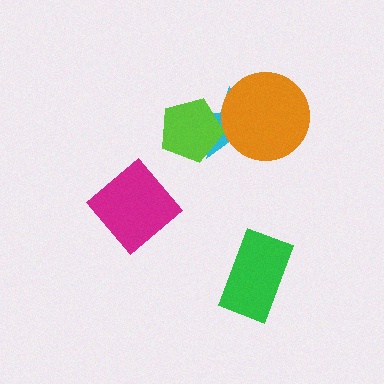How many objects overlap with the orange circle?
1 object overlaps with the orange circle.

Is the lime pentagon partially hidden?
No, no other shape covers it.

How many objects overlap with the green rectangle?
0 objects overlap with the green rectangle.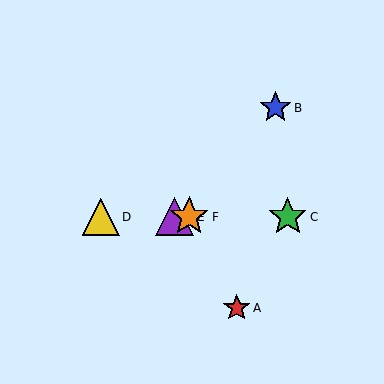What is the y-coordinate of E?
Object E is at y≈217.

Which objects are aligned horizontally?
Objects C, D, E, F are aligned horizontally.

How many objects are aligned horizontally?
4 objects (C, D, E, F) are aligned horizontally.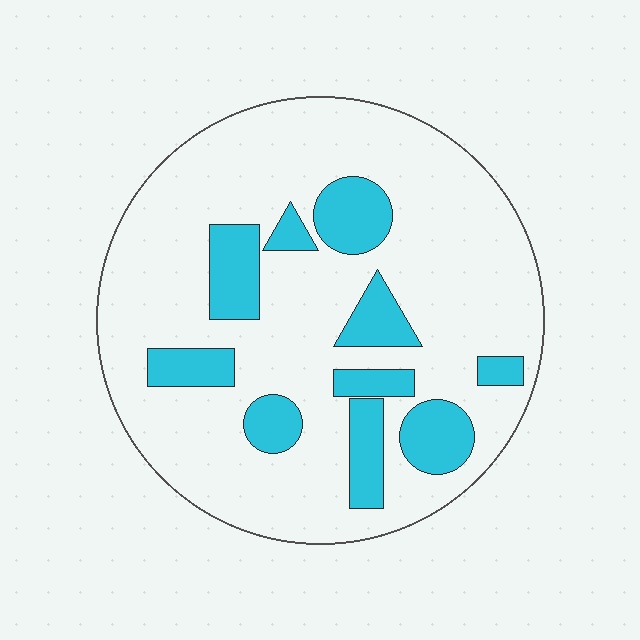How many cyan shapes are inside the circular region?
10.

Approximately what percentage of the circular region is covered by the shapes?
Approximately 20%.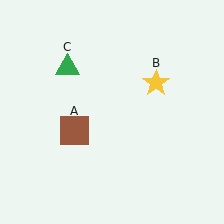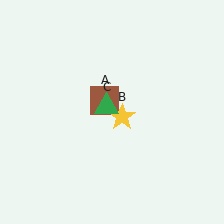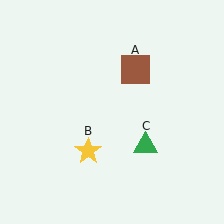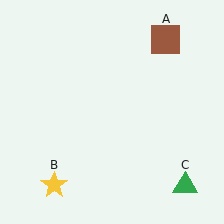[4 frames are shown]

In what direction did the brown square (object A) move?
The brown square (object A) moved up and to the right.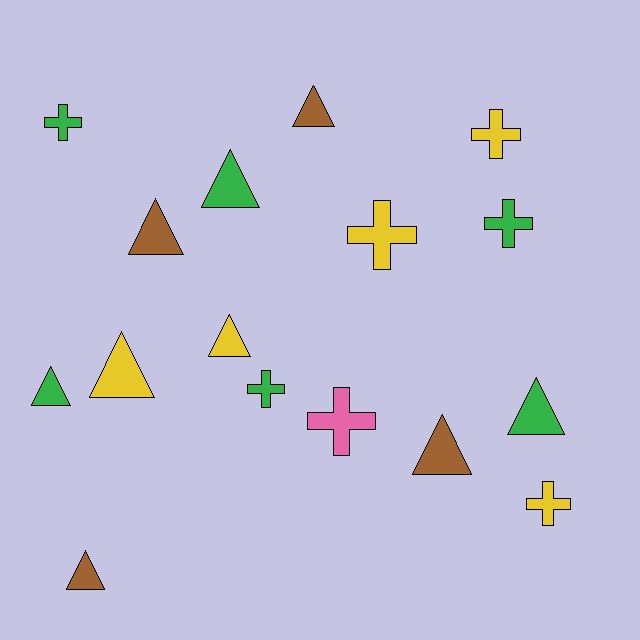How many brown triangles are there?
There are 4 brown triangles.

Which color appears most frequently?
Green, with 6 objects.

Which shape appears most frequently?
Triangle, with 9 objects.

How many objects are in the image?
There are 16 objects.